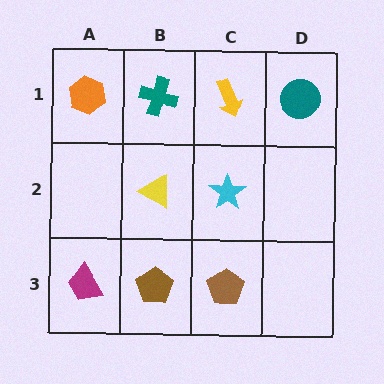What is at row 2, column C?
A cyan star.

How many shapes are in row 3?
3 shapes.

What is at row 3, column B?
A brown pentagon.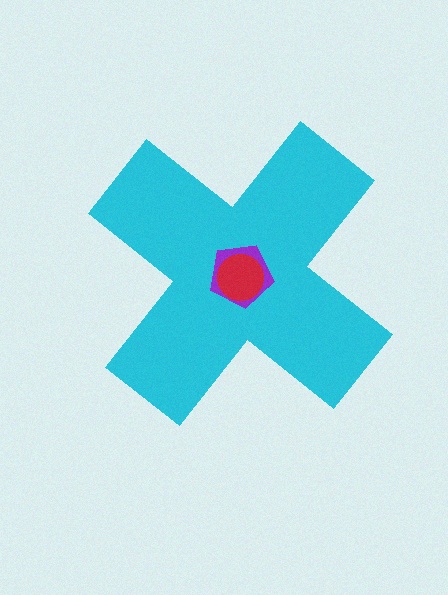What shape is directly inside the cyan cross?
The purple pentagon.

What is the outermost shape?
The cyan cross.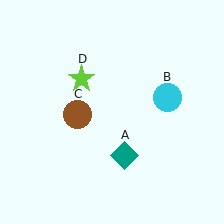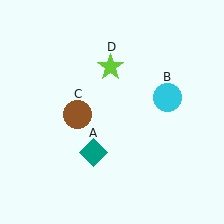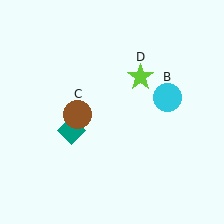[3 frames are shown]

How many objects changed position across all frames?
2 objects changed position: teal diamond (object A), lime star (object D).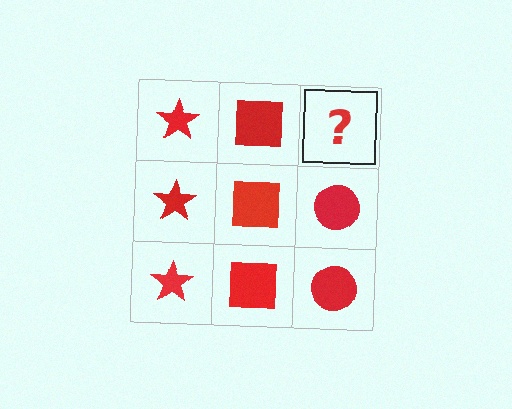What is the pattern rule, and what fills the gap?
The rule is that each column has a consistent shape. The gap should be filled with a red circle.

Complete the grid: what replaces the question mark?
The question mark should be replaced with a red circle.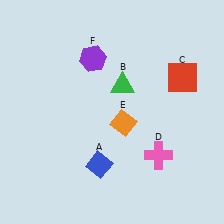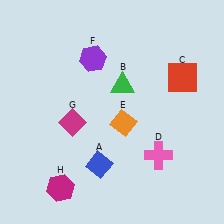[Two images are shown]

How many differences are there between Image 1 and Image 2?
There are 2 differences between the two images.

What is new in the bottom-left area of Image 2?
A magenta diamond (G) was added in the bottom-left area of Image 2.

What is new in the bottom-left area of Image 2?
A magenta hexagon (H) was added in the bottom-left area of Image 2.